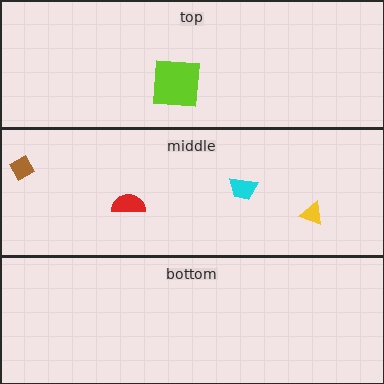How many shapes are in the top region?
1.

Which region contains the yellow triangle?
The middle region.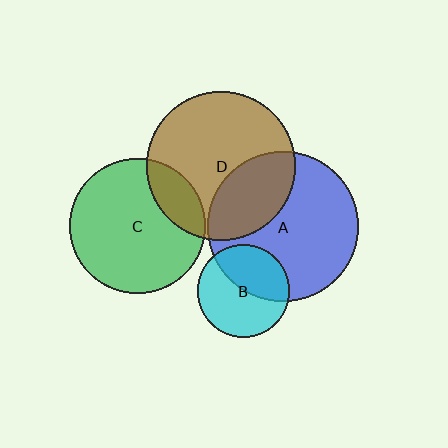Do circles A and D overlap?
Yes.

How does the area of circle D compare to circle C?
Approximately 1.2 times.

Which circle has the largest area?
Circle A (blue).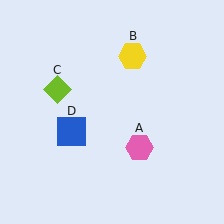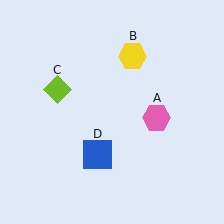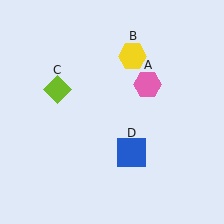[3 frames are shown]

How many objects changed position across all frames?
2 objects changed position: pink hexagon (object A), blue square (object D).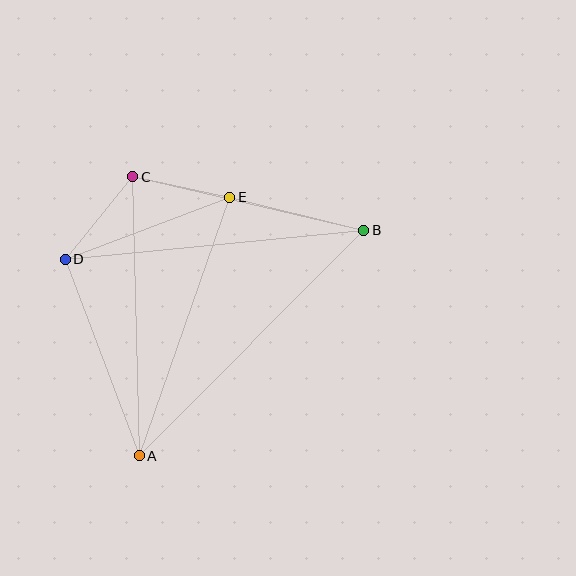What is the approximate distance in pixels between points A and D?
The distance between A and D is approximately 210 pixels.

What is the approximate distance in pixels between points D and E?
The distance between D and E is approximately 176 pixels.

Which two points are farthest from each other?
Points A and B are farthest from each other.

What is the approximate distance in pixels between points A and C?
The distance between A and C is approximately 279 pixels.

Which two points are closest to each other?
Points C and E are closest to each other.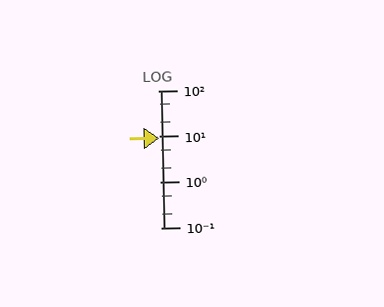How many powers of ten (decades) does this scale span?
The scale spans 3 decades, from 0.1 to 100.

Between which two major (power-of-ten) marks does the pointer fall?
The pointer is between 1 and 10.